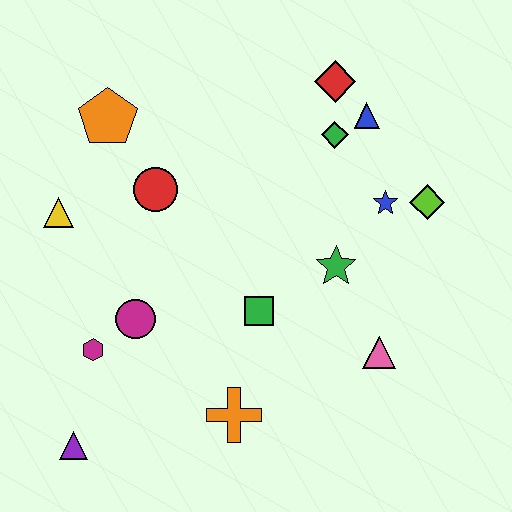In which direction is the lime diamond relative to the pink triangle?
The lime diamond is above the pink triangle.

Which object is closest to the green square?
The green star is closest to the green square.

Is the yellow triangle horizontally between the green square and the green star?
No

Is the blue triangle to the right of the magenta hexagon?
Yes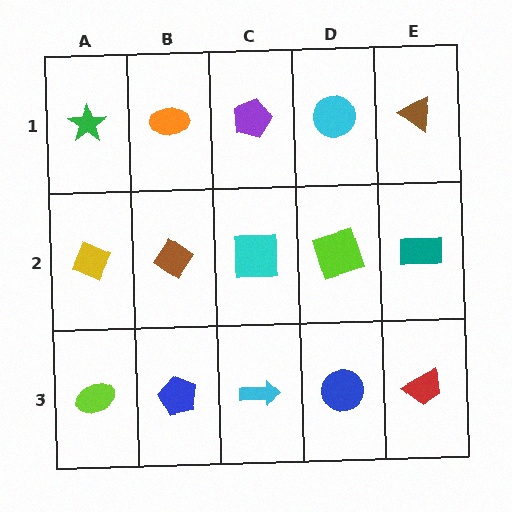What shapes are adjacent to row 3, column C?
A cyan square (row 2, column C), a blue pentagon (row 3, column B), a blue circle (row 3, column D).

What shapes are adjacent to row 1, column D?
A lime square (row 2, column D), a purple pentagon (row 1, column C), a brown triangle (row 1, column E).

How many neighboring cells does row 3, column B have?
3.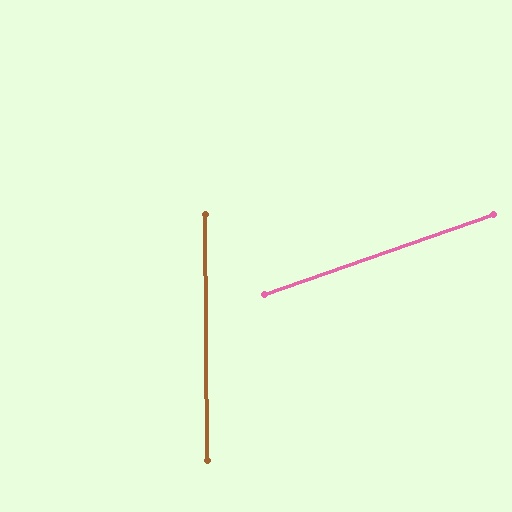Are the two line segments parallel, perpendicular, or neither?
Neither parallel nor perpendicular — they differ by about 71°.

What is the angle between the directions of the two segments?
Approximately 71 degrees.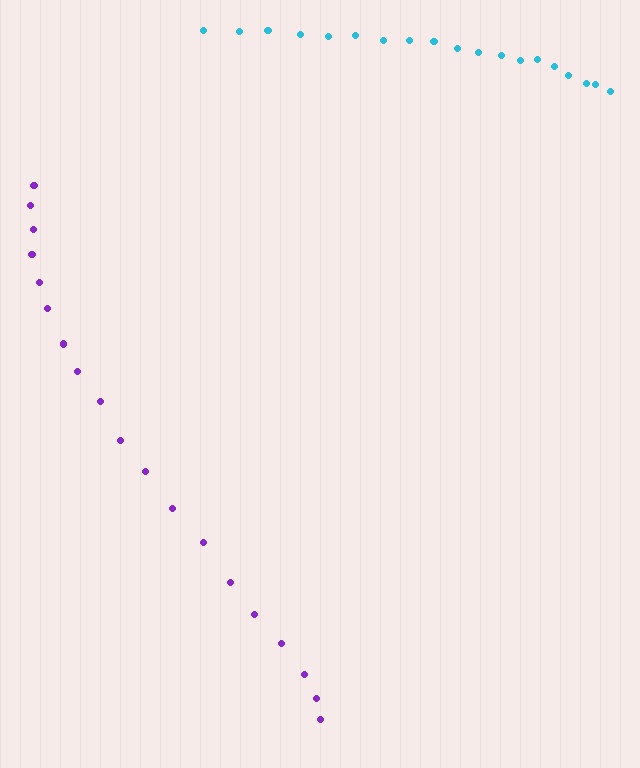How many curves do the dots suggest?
There are 2 distinct paths.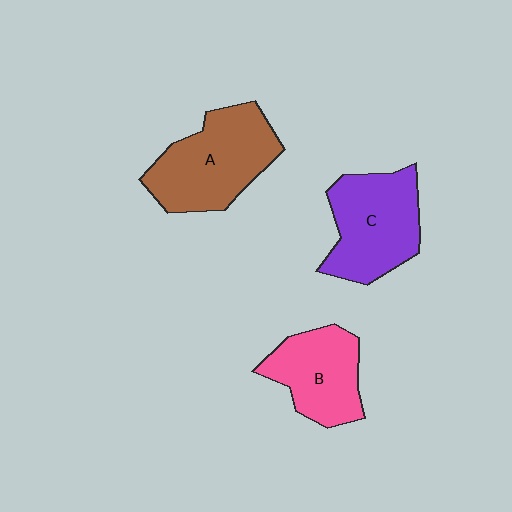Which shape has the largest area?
Shape A (brown).